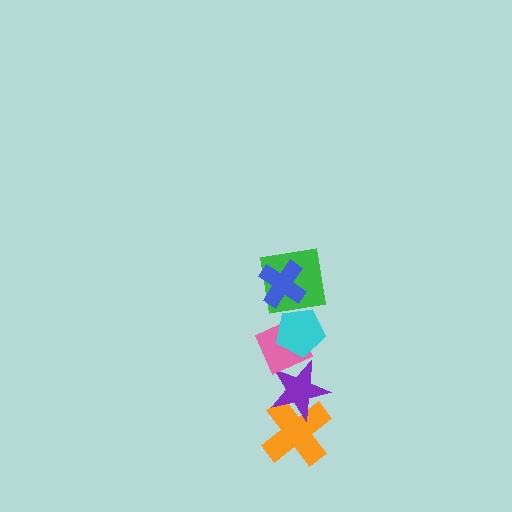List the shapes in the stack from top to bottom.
From top to bottom: the blue cross, the green square, the cyan pentagon, the pink diamond, the purple star, the orange cross.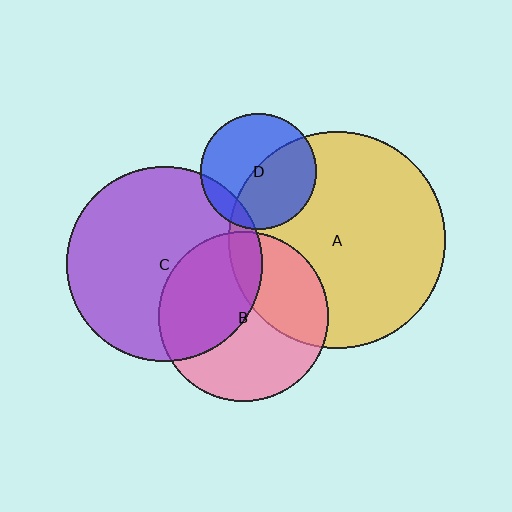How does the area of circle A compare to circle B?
Approximately 1.6 times.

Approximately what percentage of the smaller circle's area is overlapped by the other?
Approximately 10%.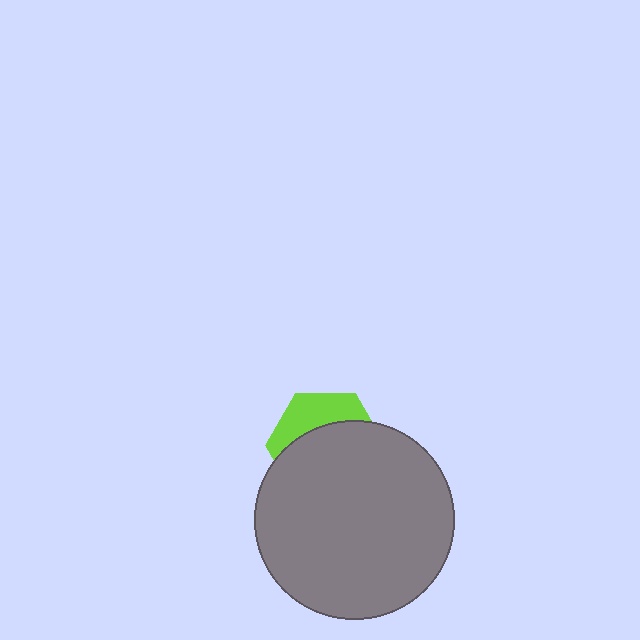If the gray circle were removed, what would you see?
You would see the complete lime hexagon.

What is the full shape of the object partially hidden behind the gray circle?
The partially hidden object is a lime hexagon.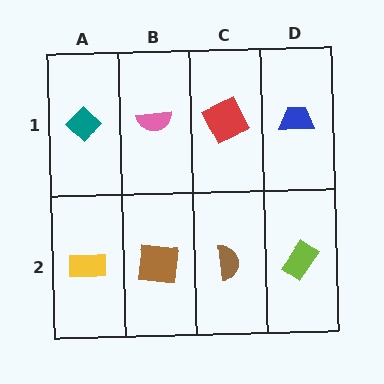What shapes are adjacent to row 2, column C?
A red square (row 1, column C), a brown square (row 2, column B), a lime rectangle (row 2, column D).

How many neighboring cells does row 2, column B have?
3.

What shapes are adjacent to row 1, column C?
A brown semicircle (row 2, column C), a pink semicircle (row 1, column B), a blue trapezoid (row 1, column D).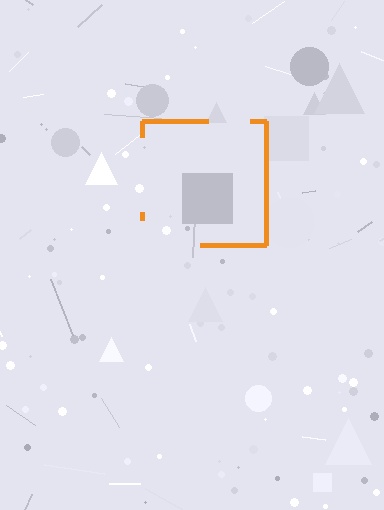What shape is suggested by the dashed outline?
The dashed outline suggests a square.